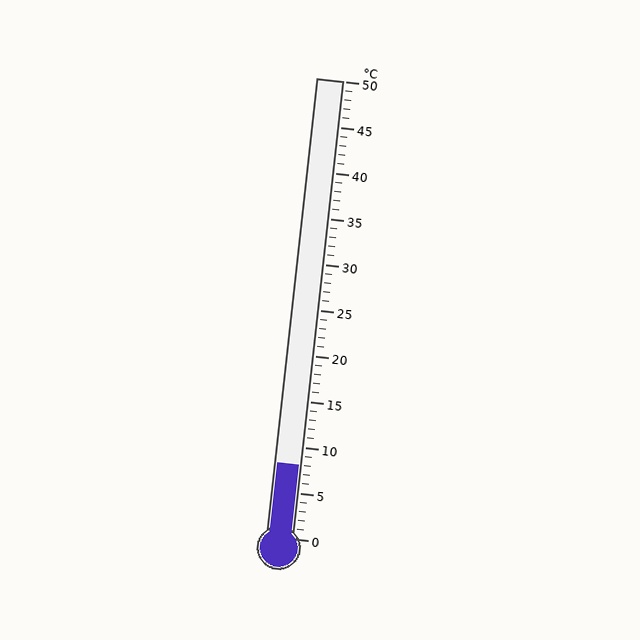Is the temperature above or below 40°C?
The temperature is below 40°C.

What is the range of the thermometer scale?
The thermometer scale ranges from 0°C to 50°C.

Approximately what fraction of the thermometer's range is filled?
The thermometer is filled to approximately 15% of its range.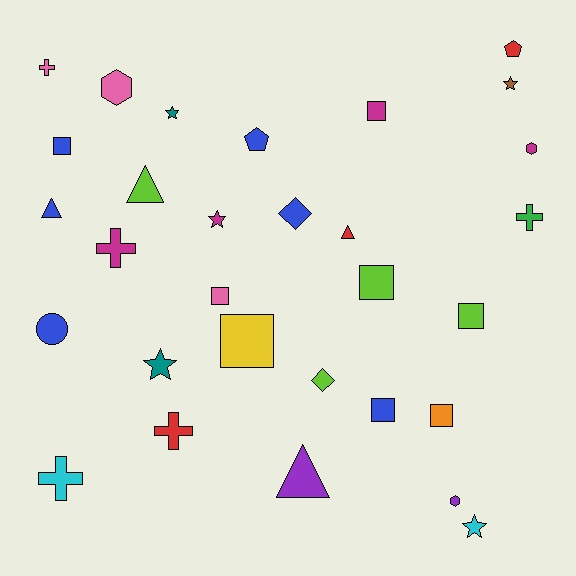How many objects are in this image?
There are 30 objects.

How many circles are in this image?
There is 1 circle.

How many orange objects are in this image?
There is 1 orange object.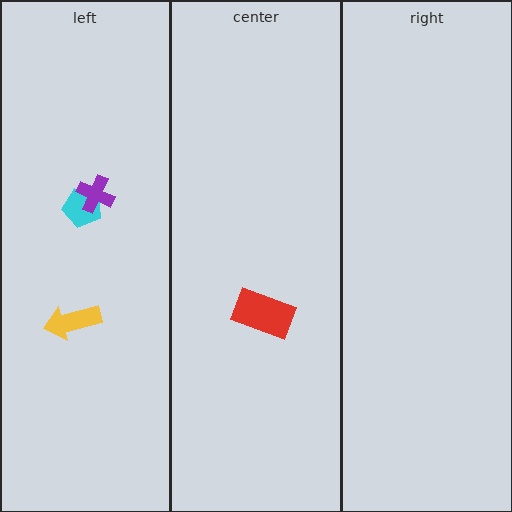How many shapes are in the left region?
3.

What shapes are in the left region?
The cyan pentagon, the yellow arrow, the purple cross.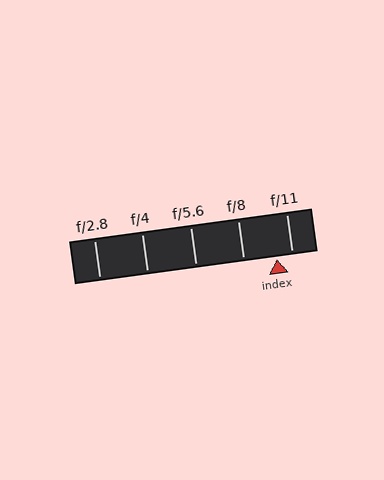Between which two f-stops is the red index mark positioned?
The index mark is between f/8 and f/11.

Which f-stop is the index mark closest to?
The index mark is closest to f/11.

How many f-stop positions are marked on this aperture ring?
There are 5 f-stop positions marked.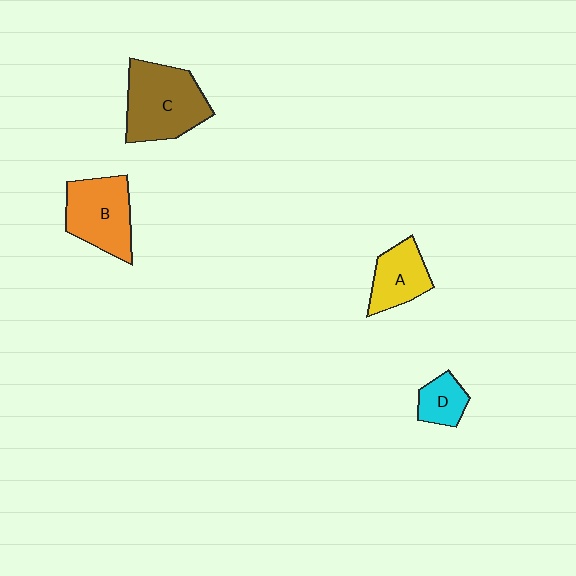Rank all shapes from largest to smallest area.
From largest to smallest: C (brown), B (orange), A (yellow), D (cyan).